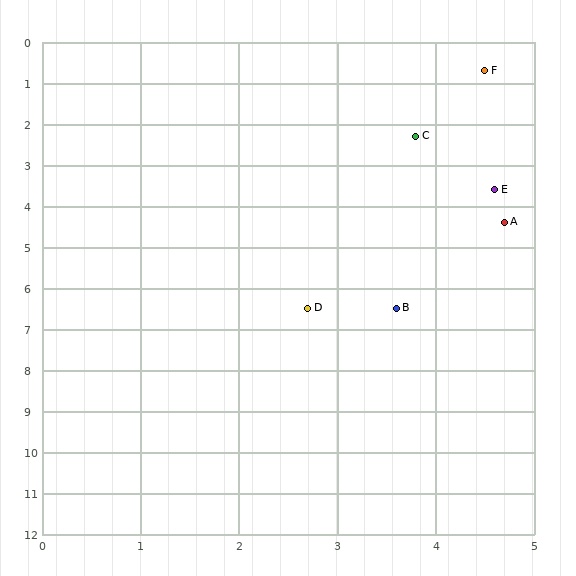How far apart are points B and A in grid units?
Points B and A are about 2.4 grid units apart.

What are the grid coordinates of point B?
Point B is at approximately (3.6, 6.5).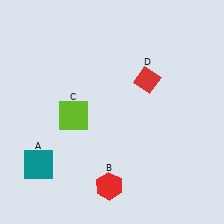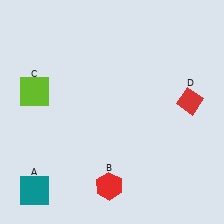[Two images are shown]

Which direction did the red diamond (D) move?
The red diamond (D) moved right.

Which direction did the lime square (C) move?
The lime square (C) moved left.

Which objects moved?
The objects that moved are: the teal square (A), the lime square (C), the red diamond (D).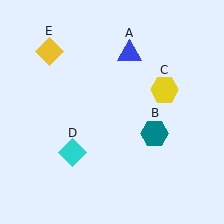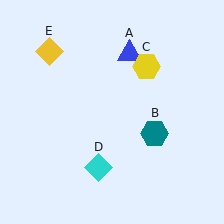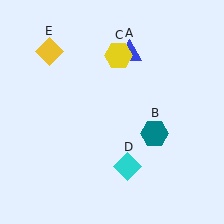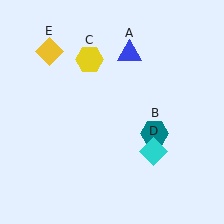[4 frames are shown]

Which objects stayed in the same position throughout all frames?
Blue triangle (object A) and teal hexagon (object B) and yellow diamond (object E) remained stationary.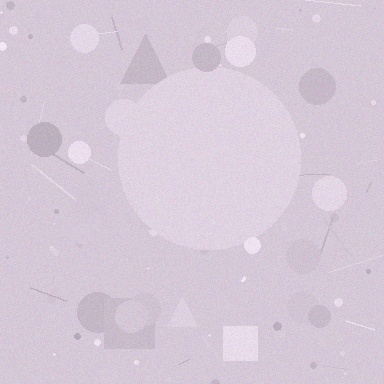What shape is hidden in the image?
A circle is hidden in the image.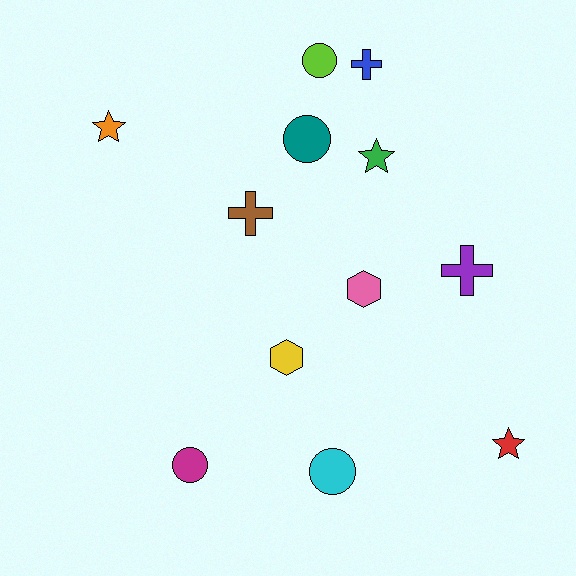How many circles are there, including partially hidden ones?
There are 4 circles.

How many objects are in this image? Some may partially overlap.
There are 12 objects.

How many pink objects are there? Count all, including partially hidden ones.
There is 1 pink object.